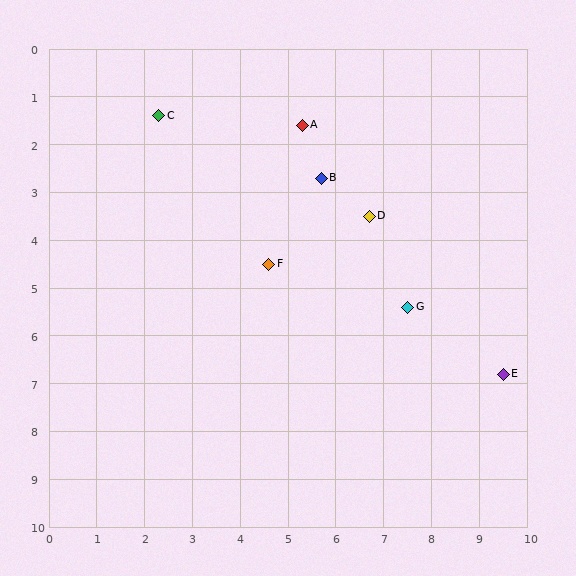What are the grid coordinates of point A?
Point A is at approximately (5.3, 1.6).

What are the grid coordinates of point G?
Point G is at approximately (7.5, 5.4).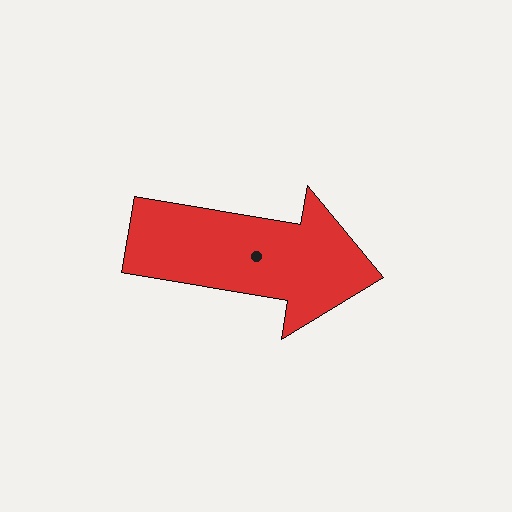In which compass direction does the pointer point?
East.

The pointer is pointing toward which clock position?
Roughly 3 o'clock.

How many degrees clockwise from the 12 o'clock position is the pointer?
Approximately 100 degrees.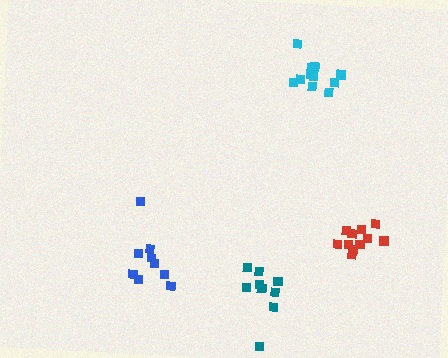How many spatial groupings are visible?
There are 4 spatial groupings.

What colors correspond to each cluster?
The clusters are colored: teal, red, cyan, blue.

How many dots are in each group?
Group 1: 9 dots, Group 2: 12 dots, Group 3: 11 dots, Group 4: 9 dots (41 total).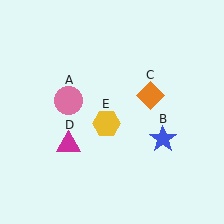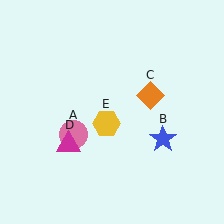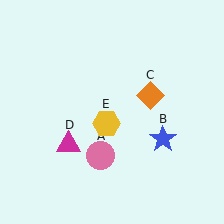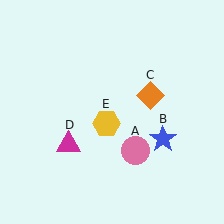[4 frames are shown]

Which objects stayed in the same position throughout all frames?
Blue star (object B) and orange diamond (object C) and magenta triangle (object D) and yellow hexagon (object E) remained stationary.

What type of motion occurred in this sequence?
The pink circle (object A) rotated counterclockwise around the center of the scene.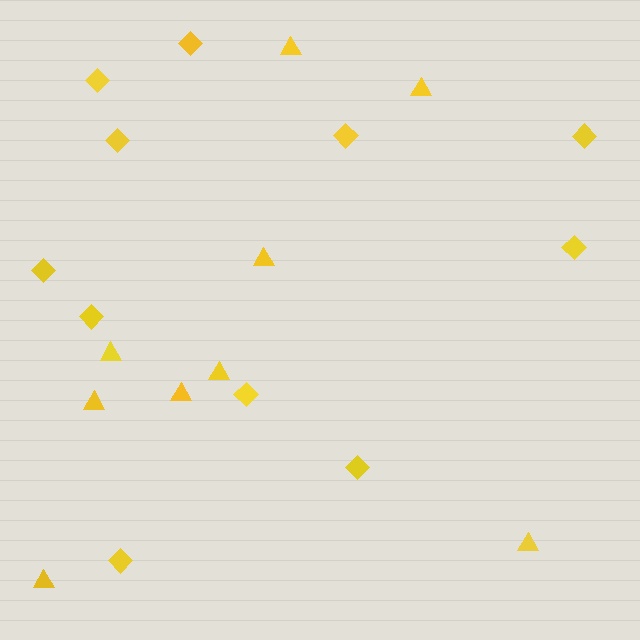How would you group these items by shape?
There are 2 groups: one group of triangles (9) and one group of diamonds (11).